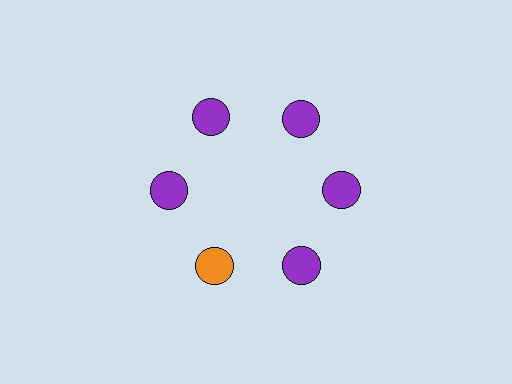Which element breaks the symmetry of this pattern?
The orange circle at roughly the 7 o'clock position breaks the symmetry. All other shapes are purple circles.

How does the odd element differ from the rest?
It has a different color: orange instead of purple.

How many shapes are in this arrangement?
There are 6 shapes arranged in a ring pattern.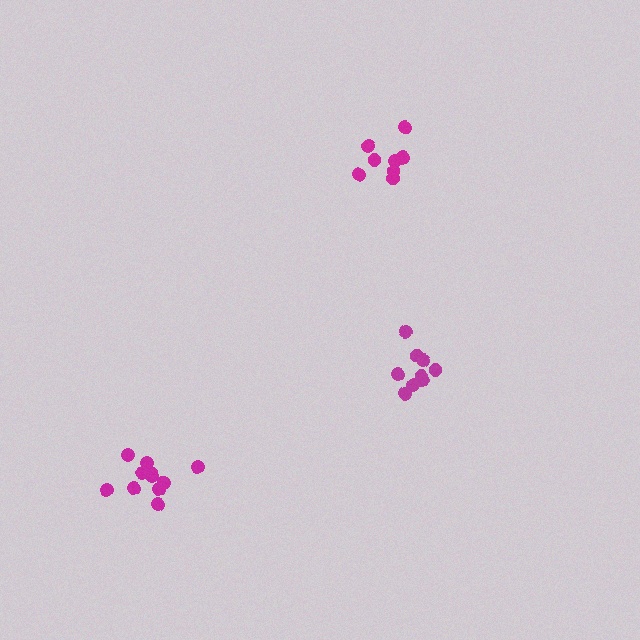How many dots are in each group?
Group 1: 9 dots, Group 2: 9 dots, Group 3: 11 dots (29 total).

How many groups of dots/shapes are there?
There are 3 groups.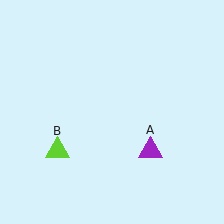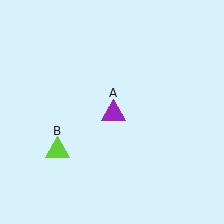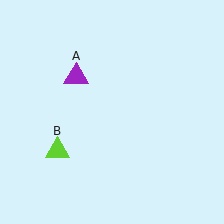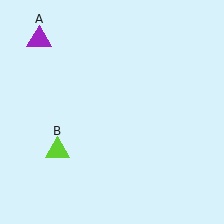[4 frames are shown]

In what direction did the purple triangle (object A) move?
The purple triangle (object A) moved up and to the left.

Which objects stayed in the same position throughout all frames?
Lime triangle (object B) remained stationary.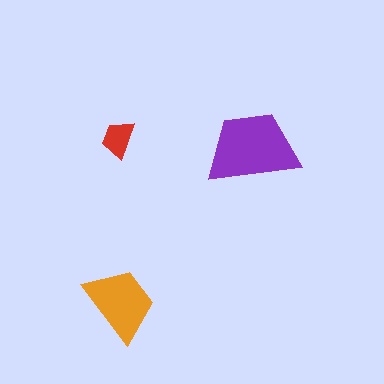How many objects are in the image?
There are 3 objects in the image.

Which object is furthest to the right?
The purple trapezoid is rightmost.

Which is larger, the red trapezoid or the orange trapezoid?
The orange one.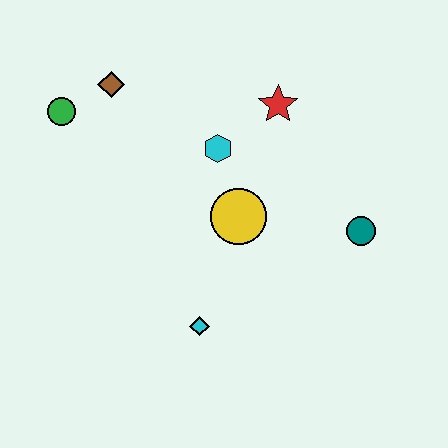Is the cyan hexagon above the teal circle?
Yes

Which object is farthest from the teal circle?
The green circle is farthest from the teal circle.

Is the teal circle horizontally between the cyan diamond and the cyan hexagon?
No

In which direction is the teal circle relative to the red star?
The teal circle is below the red star.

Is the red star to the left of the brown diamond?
No